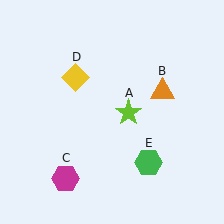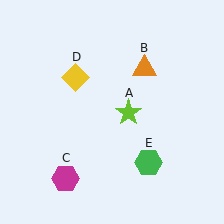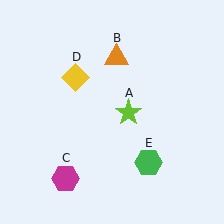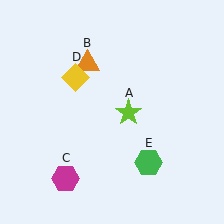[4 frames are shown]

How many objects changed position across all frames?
1 object changed position: orange triangle (object B).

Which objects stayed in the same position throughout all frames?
Lime star (object A) and magenta hexagon (object C) and yellow diamond (object D) and green hexagon (object E) remained stationary.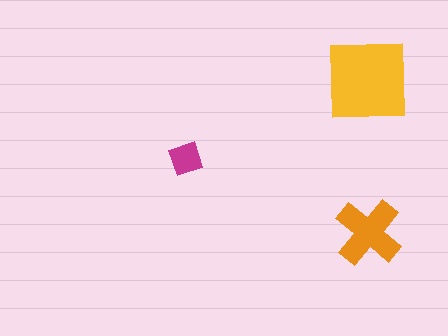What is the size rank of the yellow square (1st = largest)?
1st.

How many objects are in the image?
There are 3 objects in the image.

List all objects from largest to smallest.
The yellow square, the orange cross, the magenta diamond.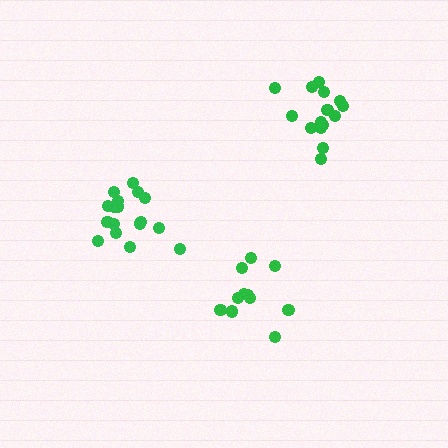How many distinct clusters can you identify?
There are 3 distinct clusters.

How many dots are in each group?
Group 1: 17 dots, Group 2: 15 dots, Group 3: 11 dots (43 total).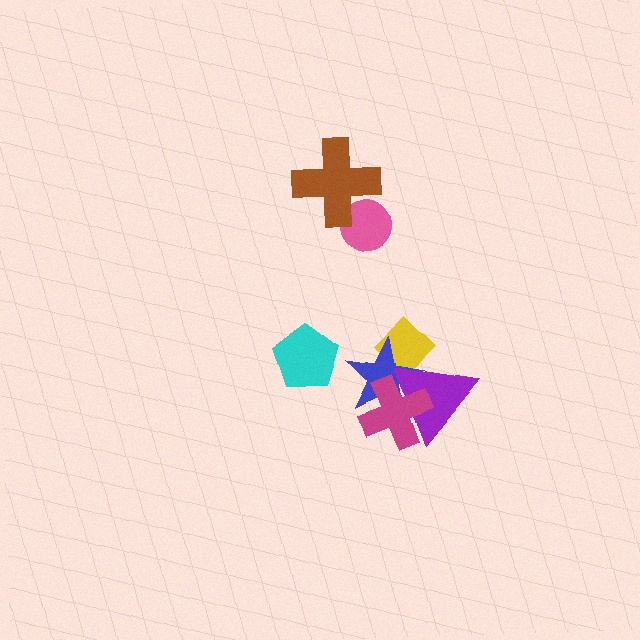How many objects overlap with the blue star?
3 objects overlap with the blue star.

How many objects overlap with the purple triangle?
3 objects overlap with the purple triangle.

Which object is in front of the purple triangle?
The magenta cross is in front of the purple triangle.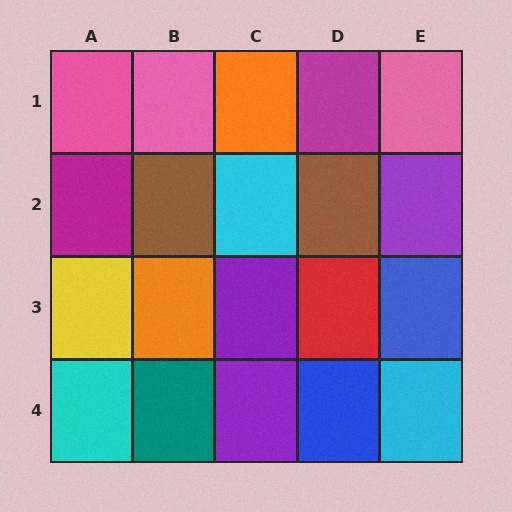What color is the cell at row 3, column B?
Orange.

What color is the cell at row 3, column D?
Red.